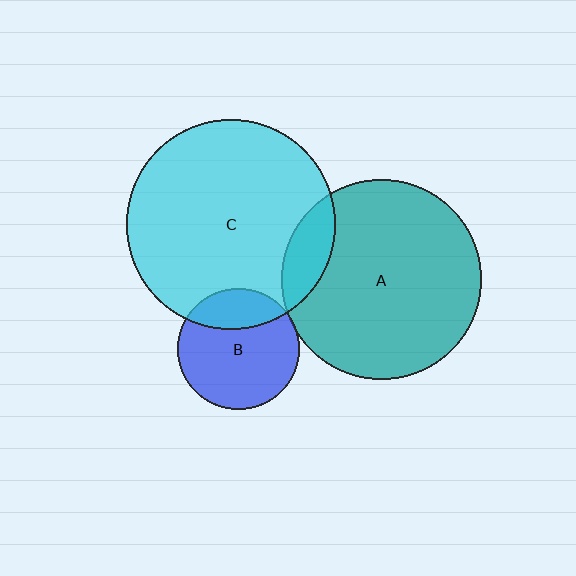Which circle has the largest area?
Circle C (cyan).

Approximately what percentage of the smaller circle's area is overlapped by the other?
Approximately 25%.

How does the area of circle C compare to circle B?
Approximately 3.0 times.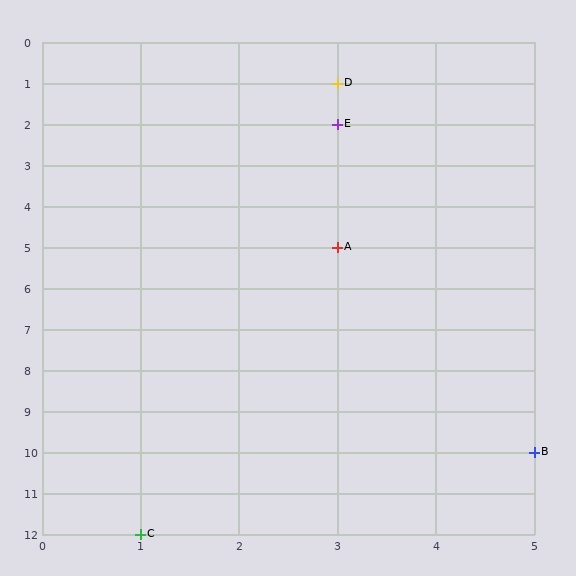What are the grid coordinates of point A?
Point A is at grid coordinates (3, 5).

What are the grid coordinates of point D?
Point D is at grid coordinates (3, 1).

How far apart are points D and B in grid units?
Points D and B are 2 columns and 9 rows apart (about 9.2 grid units diagonally).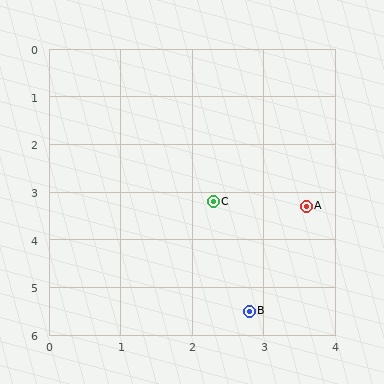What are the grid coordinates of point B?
Point B is at approximately (2.8, 5.5).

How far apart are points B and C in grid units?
Points B and C are about 2.4 grid units apart.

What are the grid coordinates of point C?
Point C is at approximately (2.3, 3.2).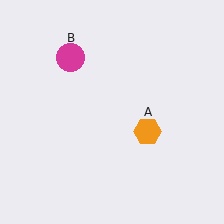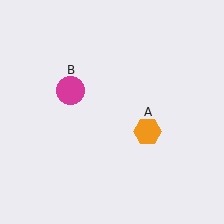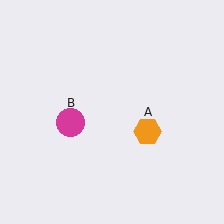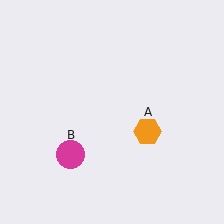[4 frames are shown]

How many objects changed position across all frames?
1 object changed position: magenta circle (object B).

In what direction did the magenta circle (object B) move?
The magenta circle (object B) moved down.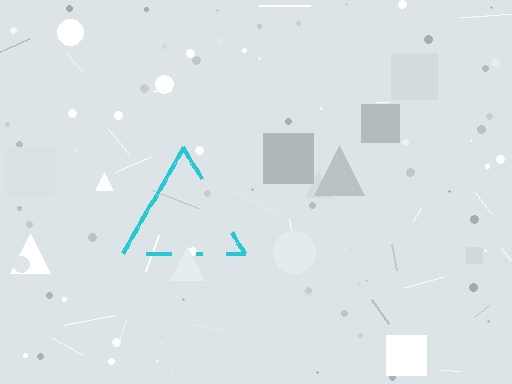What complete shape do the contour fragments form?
The contour fragments form a triangle.